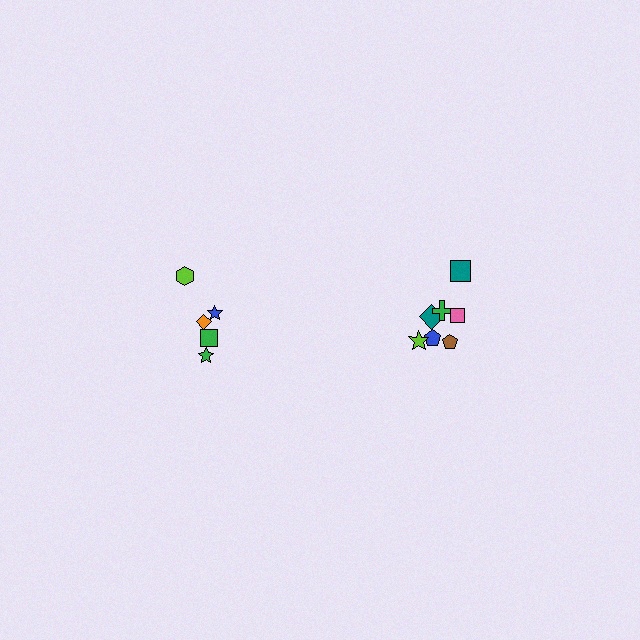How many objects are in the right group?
There are 7 objects.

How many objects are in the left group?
There are 5 objects.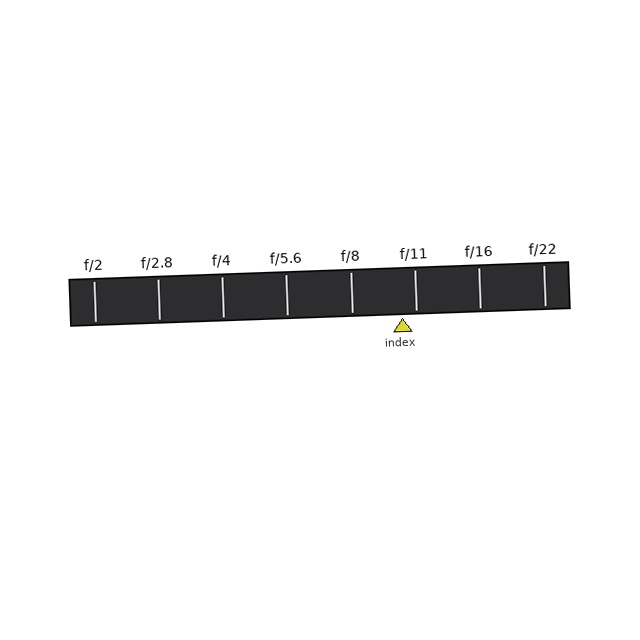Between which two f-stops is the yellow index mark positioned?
The index mark is between f/8 and f/11.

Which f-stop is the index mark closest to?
The index mark is closest to f/11.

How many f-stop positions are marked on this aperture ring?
There are 8 f-stop positions marked.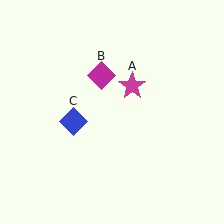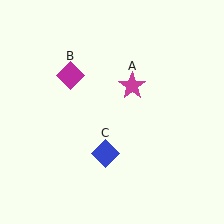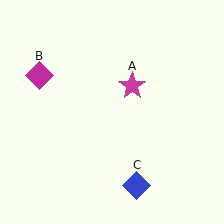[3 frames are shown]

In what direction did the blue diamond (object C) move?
The blue diamond (object C) moved down and to the right.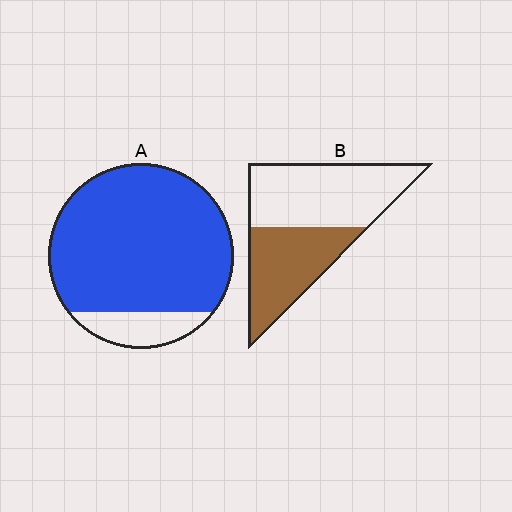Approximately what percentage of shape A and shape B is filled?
A is approximately 85% and B is approximately 45%.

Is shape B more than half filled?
No.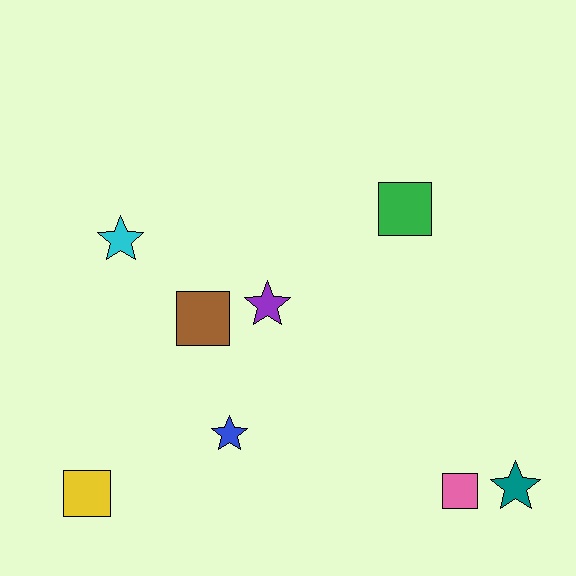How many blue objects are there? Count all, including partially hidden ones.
There is 1 blue object.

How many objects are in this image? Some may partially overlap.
There are 8 objects.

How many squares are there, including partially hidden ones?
There are 4 squares.